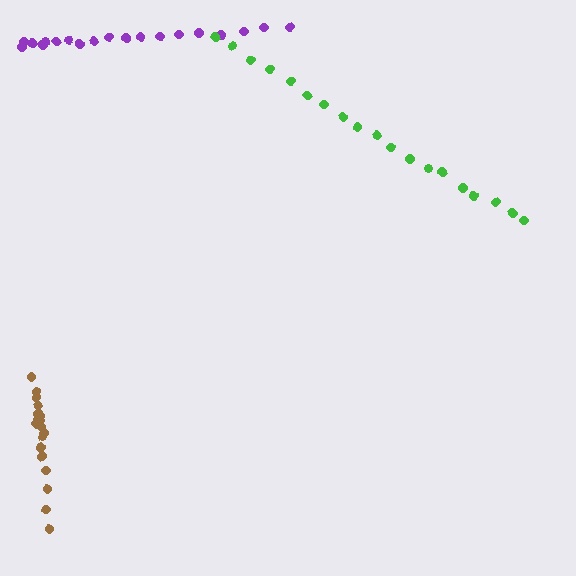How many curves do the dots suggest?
There are 3 distinct paths.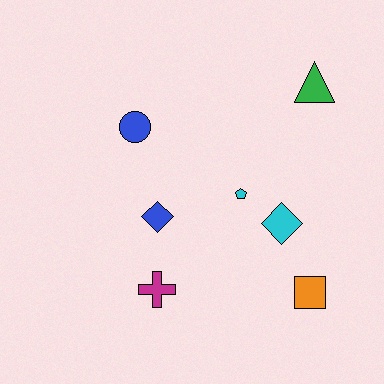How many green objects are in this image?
There is 1 green object.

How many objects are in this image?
There are 7 objects.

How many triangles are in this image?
There is 1 triangle.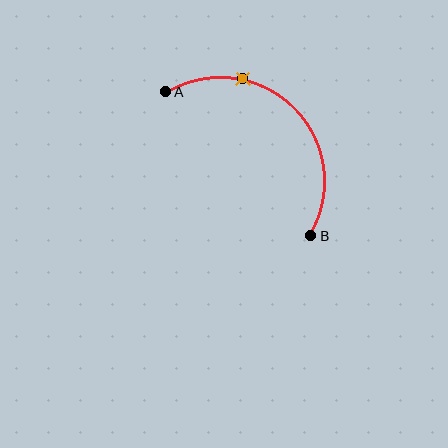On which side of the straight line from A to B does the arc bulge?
The arc bulges above and to the right of the straight line connecting A and B.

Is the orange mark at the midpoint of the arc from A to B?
No. The orange mark lies on the arc but is closer to endpoint A. The arc midpoint would be at the point on the curve equidistant along the arc from both A and B.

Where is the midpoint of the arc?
The arc midpoint is the point on the curve farthest from the straight line joining A and B. It sits above and to the right of that line.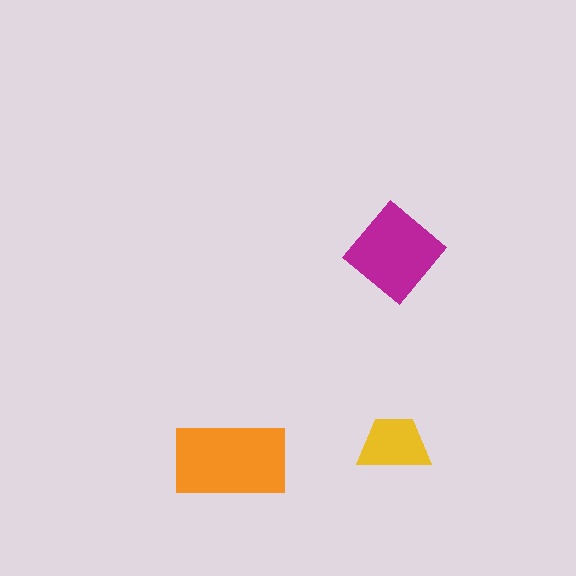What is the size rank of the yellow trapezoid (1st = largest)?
3rd.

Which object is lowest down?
The orange rectangle is bottommost.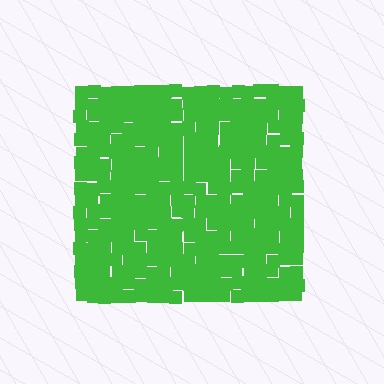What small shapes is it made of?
It is made of small squares.